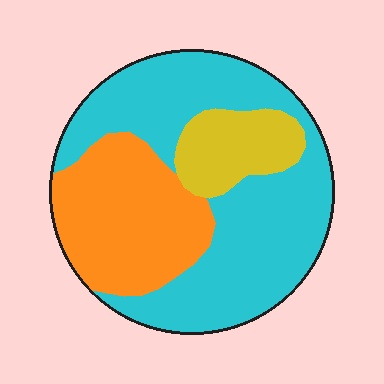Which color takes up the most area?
Cyan, at roughly 55%.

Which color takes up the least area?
Yellow, at roughly 15%.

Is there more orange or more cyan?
Cyan.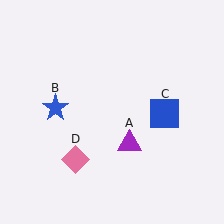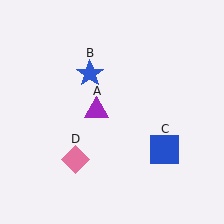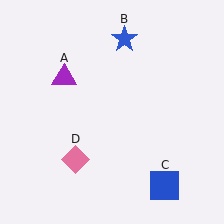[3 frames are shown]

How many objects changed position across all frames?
3 objects changed position: purple triangle (object A), blue star (object B), blue square (object C).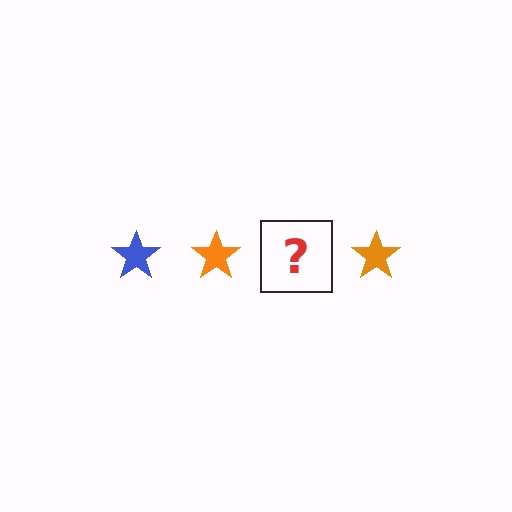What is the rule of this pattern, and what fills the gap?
The rule is that the pattern cycles through blue, orange stars. The gap should be filled with a blue star.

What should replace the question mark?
The question mark should be replaced with a blue star.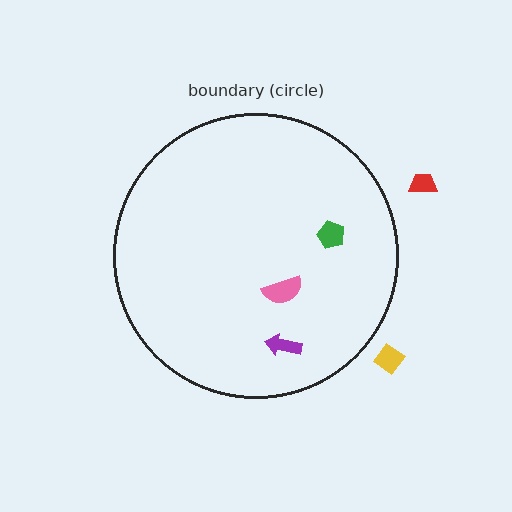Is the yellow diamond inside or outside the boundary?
Outside.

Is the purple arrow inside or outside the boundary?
Inside.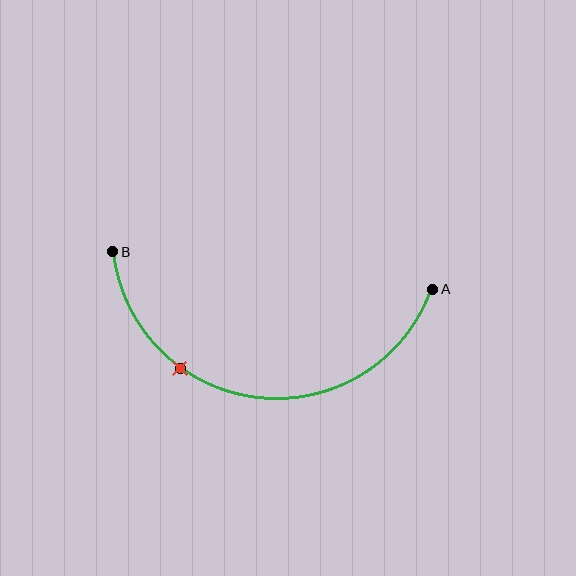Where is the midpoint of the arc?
The arc midpoint is the point on the curve farthest from the straight line joining A and B. It sits below that line.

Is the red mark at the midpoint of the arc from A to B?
No. The red mark lies on the arc but is closer to endpoint B. The arc midpoint would be at the point on the curve equidistant along the arc from both A and B.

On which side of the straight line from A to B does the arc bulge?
The arc bulges below the straight line connecting A and B.